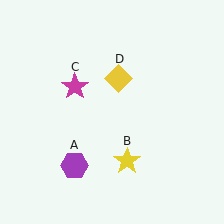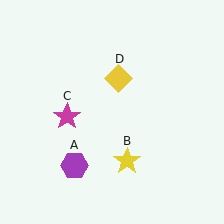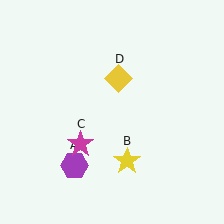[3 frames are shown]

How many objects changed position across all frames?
1 object changed position: magenta star (object C).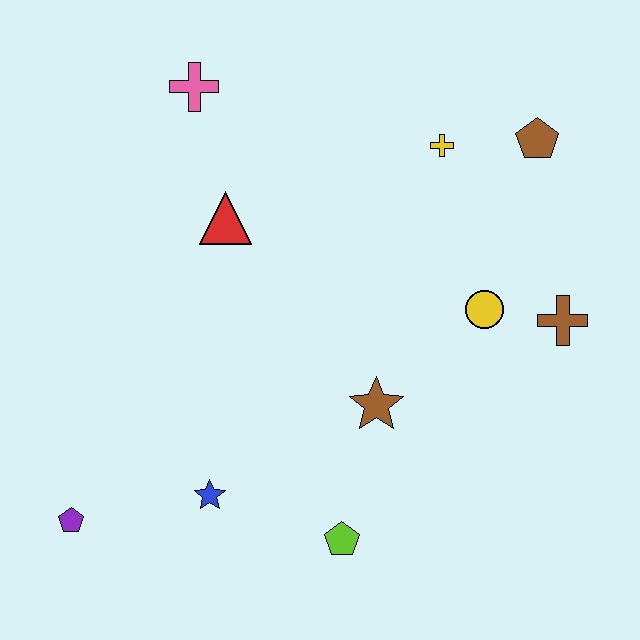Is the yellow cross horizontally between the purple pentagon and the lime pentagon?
No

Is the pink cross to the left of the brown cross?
Yes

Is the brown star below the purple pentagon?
No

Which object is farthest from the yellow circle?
The purple pentagon is farthest from the yellow circle.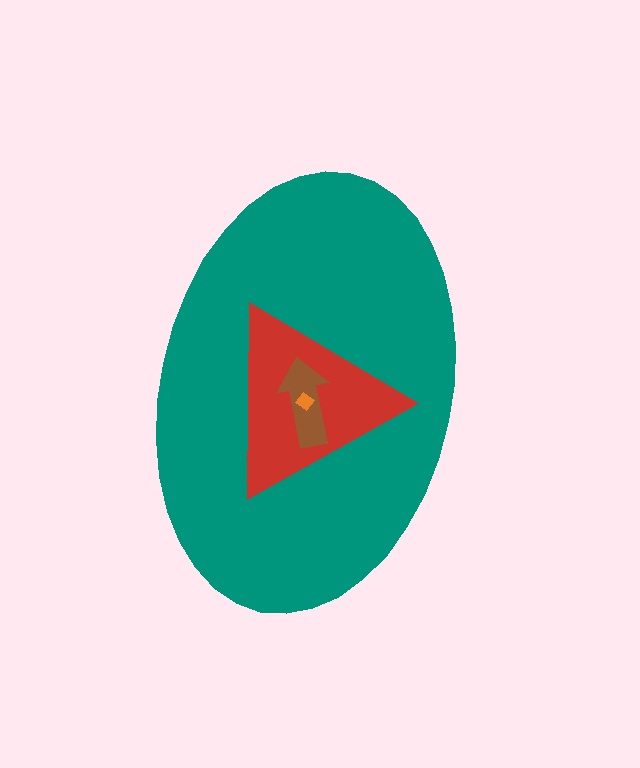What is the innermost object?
The orange diamond.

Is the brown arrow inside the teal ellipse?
Yes.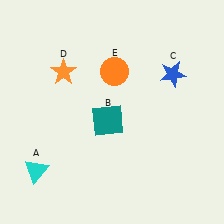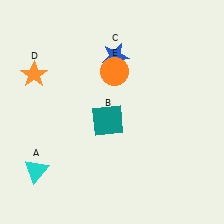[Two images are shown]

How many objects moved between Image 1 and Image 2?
2 objects moved between the two images.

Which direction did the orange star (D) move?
The orange star (D) moved left.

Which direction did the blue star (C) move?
The blue star (C) moved left.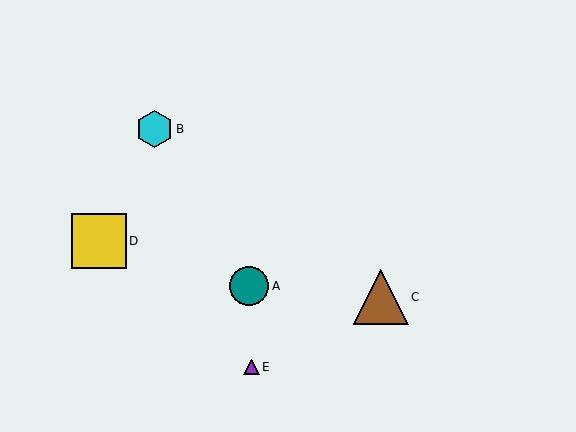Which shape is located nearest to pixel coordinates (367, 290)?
The brown triangle (labeled C) at (381, 297) is nearest to that location.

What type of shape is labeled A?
Shape A is a teal circle.